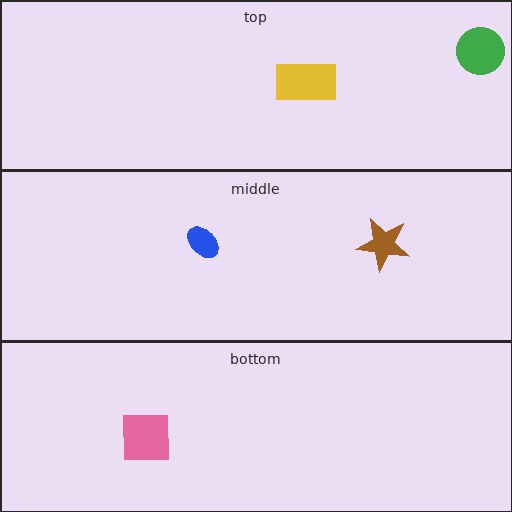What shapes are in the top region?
The green circle, the yellow rectangle.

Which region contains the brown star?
The middle region.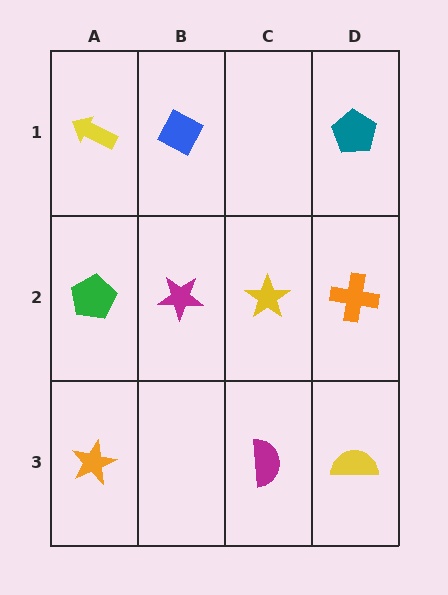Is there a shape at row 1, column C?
No, that cell is empty.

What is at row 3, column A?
An orange star.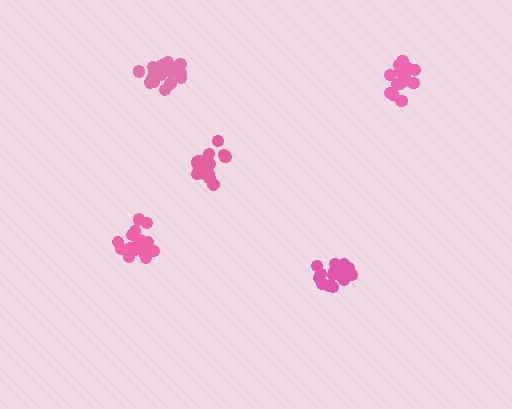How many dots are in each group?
Group 1: 19 dots, Group 2: 15 dots, Group 3: 20 dots, Group 4: 19 dots, Group 5: 17 dots (90 total).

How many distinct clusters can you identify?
There are 5 distinct clusters.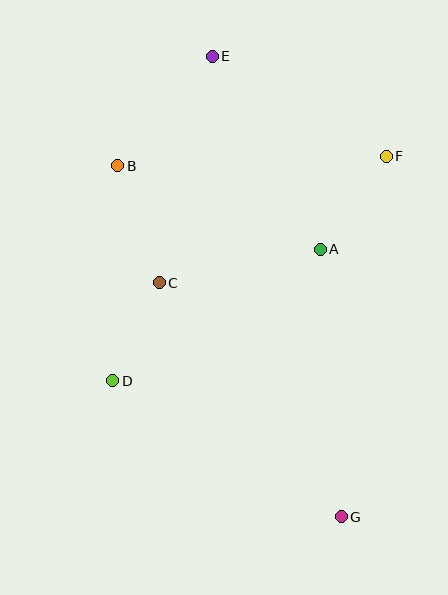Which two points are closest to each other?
Points C and D are closest to each other.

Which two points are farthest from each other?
Points E and G are farthest from each other.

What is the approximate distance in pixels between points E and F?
The distance between E and F is approximately 201 pixels.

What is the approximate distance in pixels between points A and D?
The distance between A and D is approximately 246 pixels.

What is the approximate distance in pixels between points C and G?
The distance between C and G is approximately 297 pixels.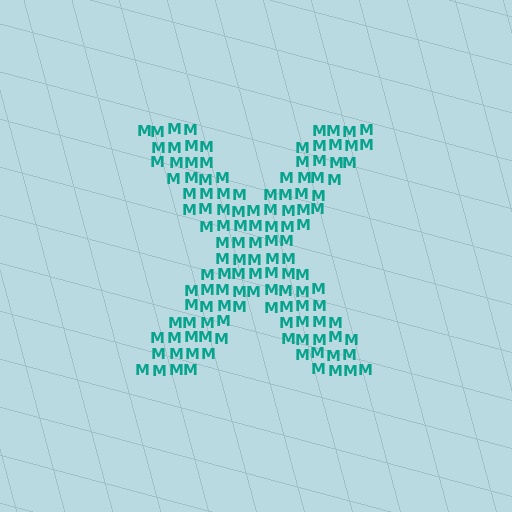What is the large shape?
The large shape is the letter X.